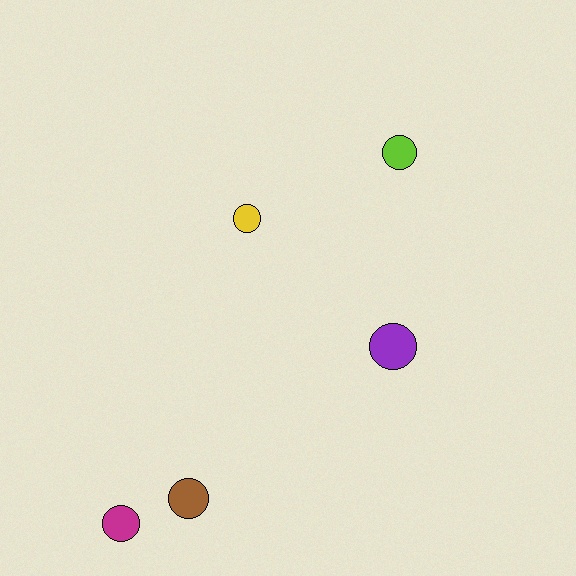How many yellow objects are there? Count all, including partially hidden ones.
There is 1 yellow object.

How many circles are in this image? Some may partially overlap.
There are 5 circles.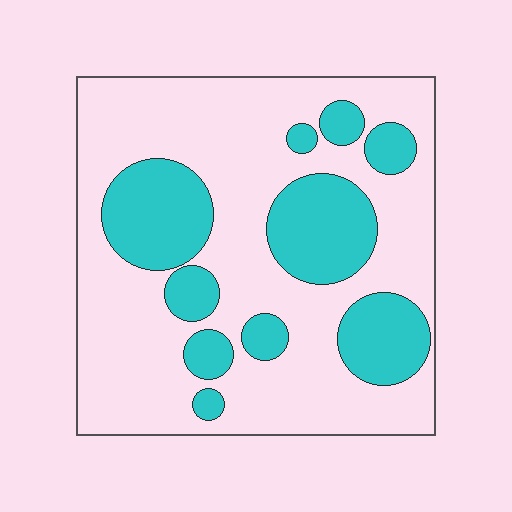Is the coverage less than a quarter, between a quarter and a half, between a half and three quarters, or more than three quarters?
Between a quarter and a half.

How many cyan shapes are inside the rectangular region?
10.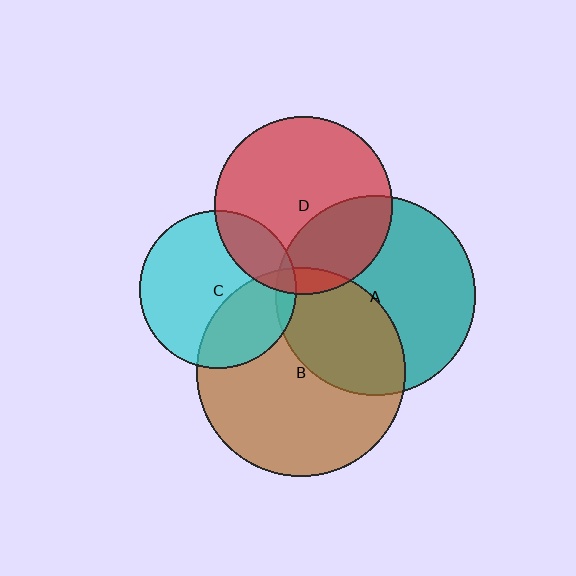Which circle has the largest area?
Circle B (brown).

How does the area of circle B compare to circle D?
Approximately 1.4 times.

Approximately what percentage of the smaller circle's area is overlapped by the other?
Approximately 5%.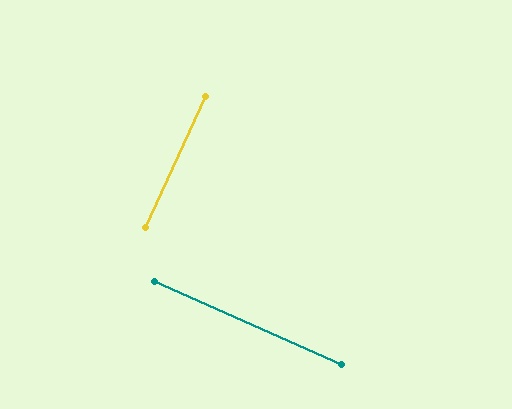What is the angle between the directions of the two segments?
Approximately 89 degrees.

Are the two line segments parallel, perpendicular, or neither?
Perpendicular — they meet at approximately 89°.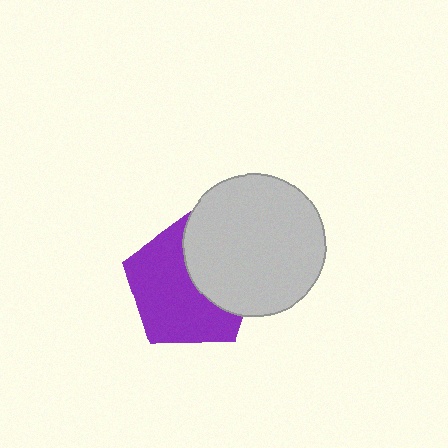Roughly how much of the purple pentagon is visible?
About half of it is visible (roughly 61%).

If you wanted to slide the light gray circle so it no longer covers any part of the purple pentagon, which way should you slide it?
Slide it right — that is the most direct way to separate the two shapes.